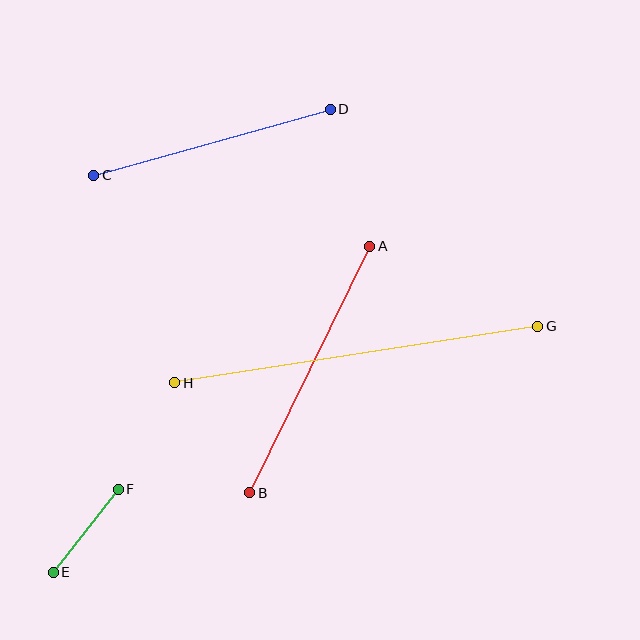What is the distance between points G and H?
The distance is approximately 368 pixels.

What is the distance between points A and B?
The distance is approximately 274 pixels.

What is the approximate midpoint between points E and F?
The midpoint is at approximately (86, 531) pixels.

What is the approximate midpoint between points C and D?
The midpoint is at approximately (212, 142) pixels.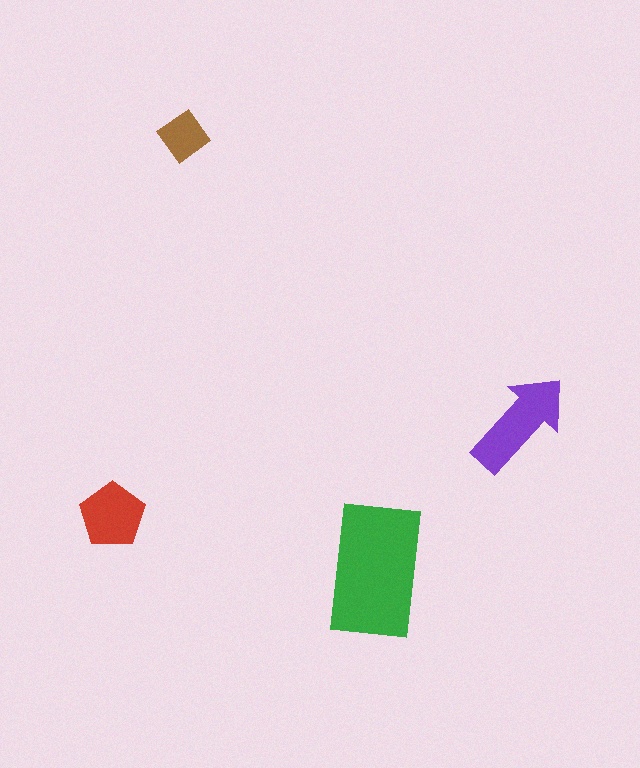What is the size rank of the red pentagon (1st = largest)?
3rd.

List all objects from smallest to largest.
The brown diamond, the red pentagon, the purple arrow, the green rectangle.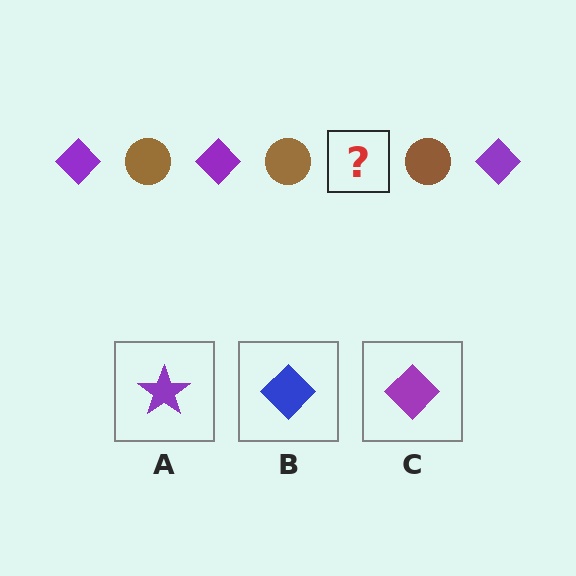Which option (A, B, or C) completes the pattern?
C.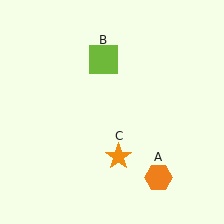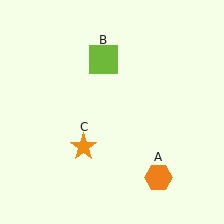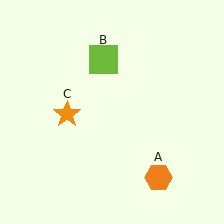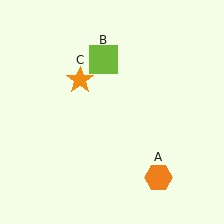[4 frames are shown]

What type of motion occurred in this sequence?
The orange star (object C) rotated clockwise around the center of the scene.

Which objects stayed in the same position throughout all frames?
Orange hexagon (object A) and lime square (object B) remained stationary.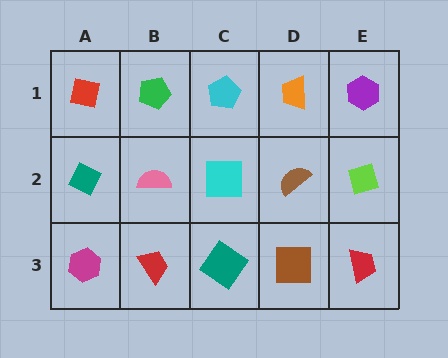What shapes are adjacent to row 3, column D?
A brown semicircle (row 2, column D), a teal diamond (row 3, column C), a red trapezoid (row 3, column E).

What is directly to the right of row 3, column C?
A brown square.